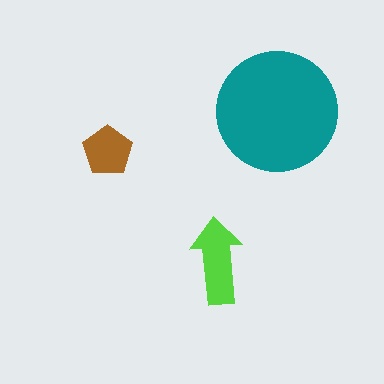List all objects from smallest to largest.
The brown pentagon, the lime arrow, the teal circle.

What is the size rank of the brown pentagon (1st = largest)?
3rd.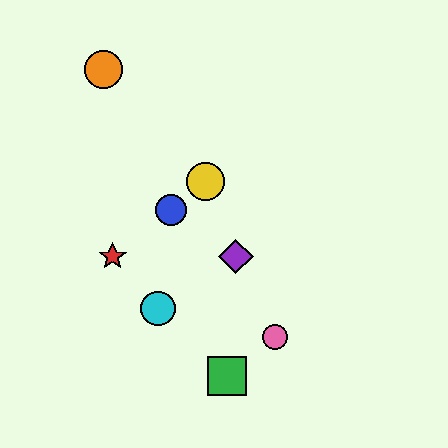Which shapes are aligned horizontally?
The red star, the purple diamond are aligned horizontally.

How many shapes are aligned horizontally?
2 shapes (the red star, the purple diamond) are aligned horizontally.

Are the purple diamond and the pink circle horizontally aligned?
No, the purple diamond is at y≈256 and the pink circle is at y≈337.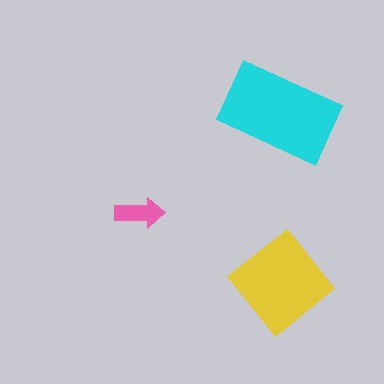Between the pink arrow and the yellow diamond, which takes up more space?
The yellow diamond.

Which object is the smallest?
The pink arrow.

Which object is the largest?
The cyan rectangle.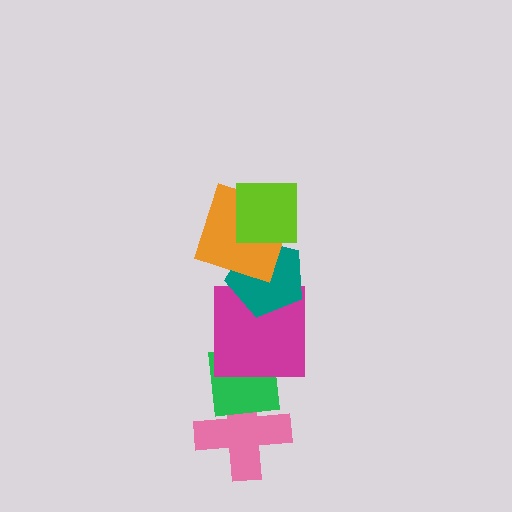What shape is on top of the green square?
The magenta square is on top of the green square.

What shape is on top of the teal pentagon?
The orange square is on top of the teal pentagon.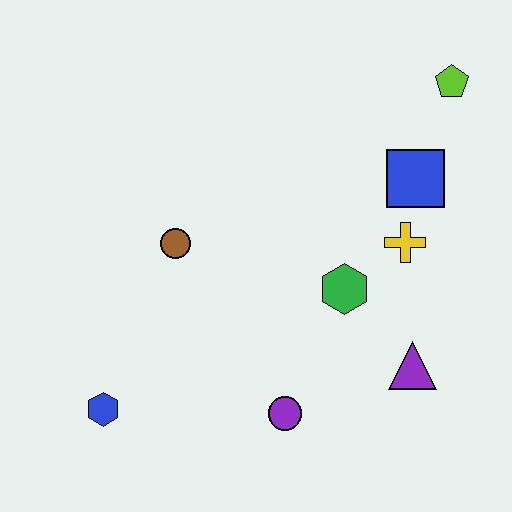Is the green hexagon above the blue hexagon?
Yes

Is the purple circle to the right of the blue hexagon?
Yes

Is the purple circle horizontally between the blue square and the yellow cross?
No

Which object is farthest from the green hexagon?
The blue hexagon is farthest from the green hexagon.